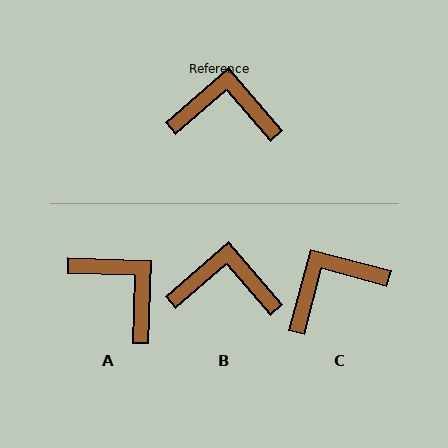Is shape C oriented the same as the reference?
No, it is off by about 35 degrees.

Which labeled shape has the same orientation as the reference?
B.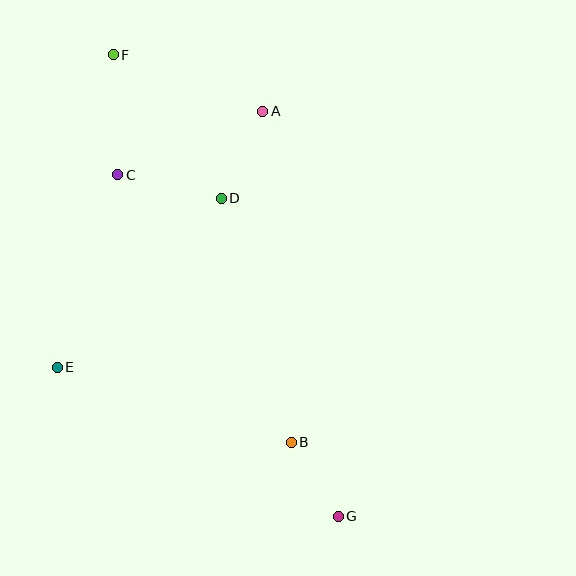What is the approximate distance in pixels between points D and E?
The distance between D and E is approximately 235 pixels.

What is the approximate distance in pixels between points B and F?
The distance between B and F is approximately 427 pixels.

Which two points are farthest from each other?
Points F and G are farthest from each other.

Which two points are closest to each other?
Points B and G are closest to each other.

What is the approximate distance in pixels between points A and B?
The distance between A and B is approximately 333 pixels.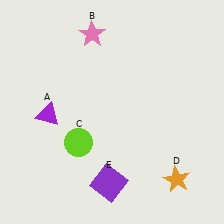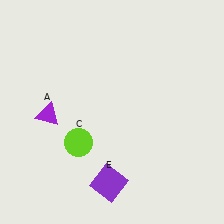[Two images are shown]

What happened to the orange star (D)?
The orange star (D) was removed in Image 2. It was in the bottom-right area of Image 1.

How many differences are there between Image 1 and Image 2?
There are 2 differences between the two images.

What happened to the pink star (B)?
The pink star (B) was removed in Image 2. It was in the top-left area of Image 1.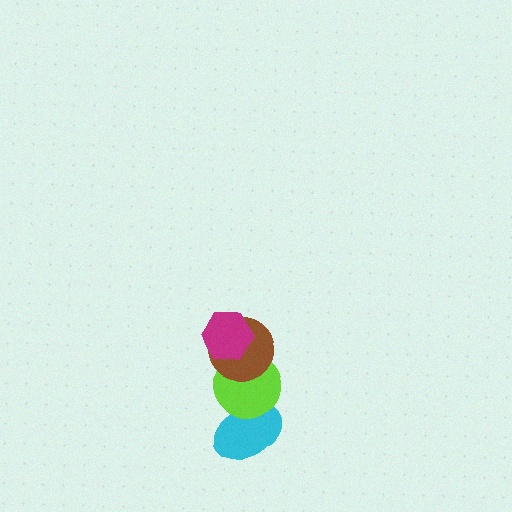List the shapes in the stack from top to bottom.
From top to bottom: the magenta hexagon, the brown circle, the lime circle, the cyan ellipse.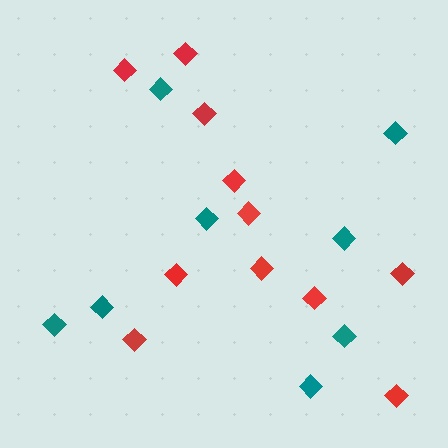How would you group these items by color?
There are 2 groups: one group of red diamonds (11) and one group of teal diamonds (8).